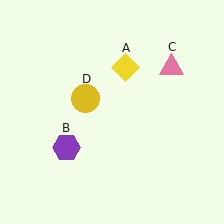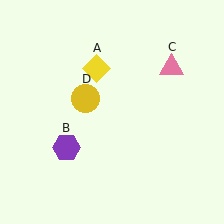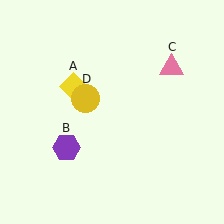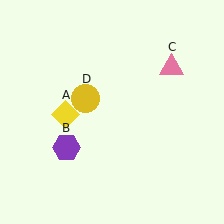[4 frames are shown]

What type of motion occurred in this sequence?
The yellow diamond (object A) rotated counterclockwise around the center of the scene.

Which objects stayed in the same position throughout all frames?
Purple hexagon (object B) and pink triangle (object C) and yellow circle (object D) remained stationary.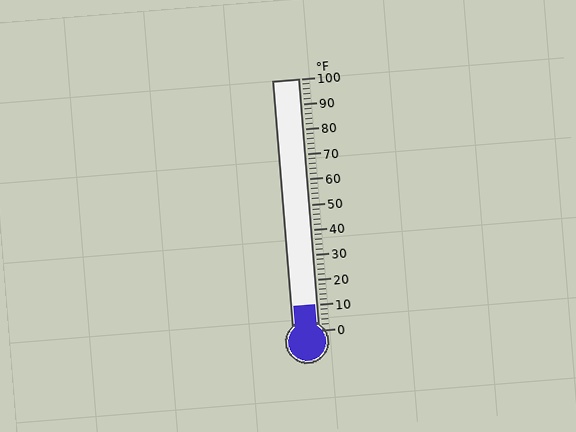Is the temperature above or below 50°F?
The temperature is below 50°F.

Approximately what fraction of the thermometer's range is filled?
The thermometer is filled to approximately 10% of its range.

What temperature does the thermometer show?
The thermometer shows approximately 10°F.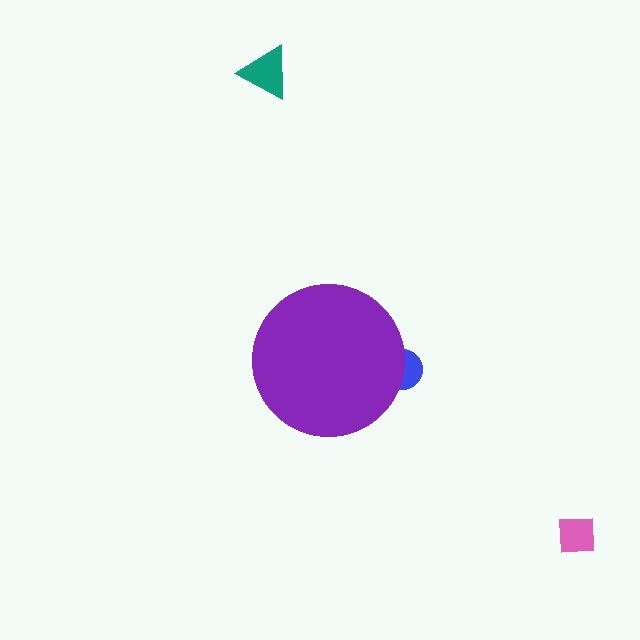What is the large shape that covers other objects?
A purple circle.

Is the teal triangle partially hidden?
No, the teal triangle is fully visible.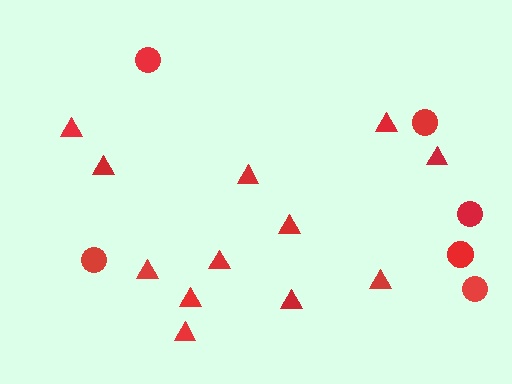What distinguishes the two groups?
There are 2 groups: one group of triangles (12) and one group of circles (6).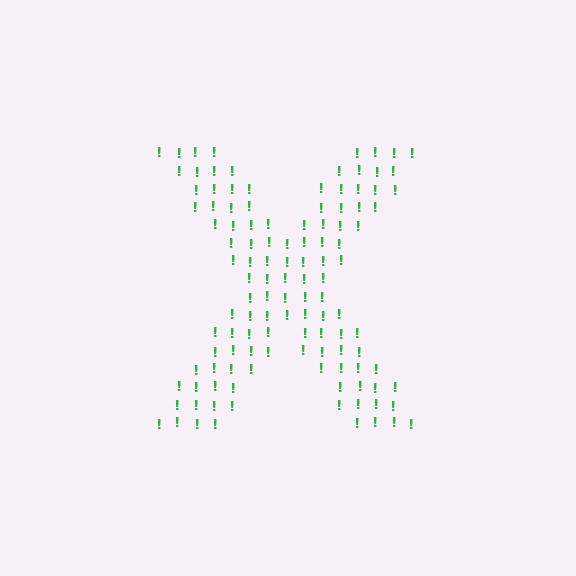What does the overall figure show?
The overall figure shows the letter X.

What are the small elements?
The small elements are exclamation marks.